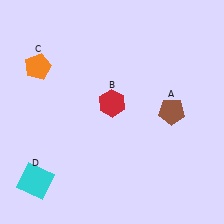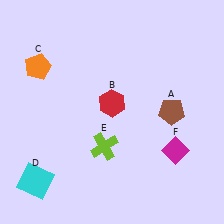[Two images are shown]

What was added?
A lime cross (E), a magenta diamond (F) were added in Image 2.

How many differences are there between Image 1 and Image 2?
There are 2 differences between the two images.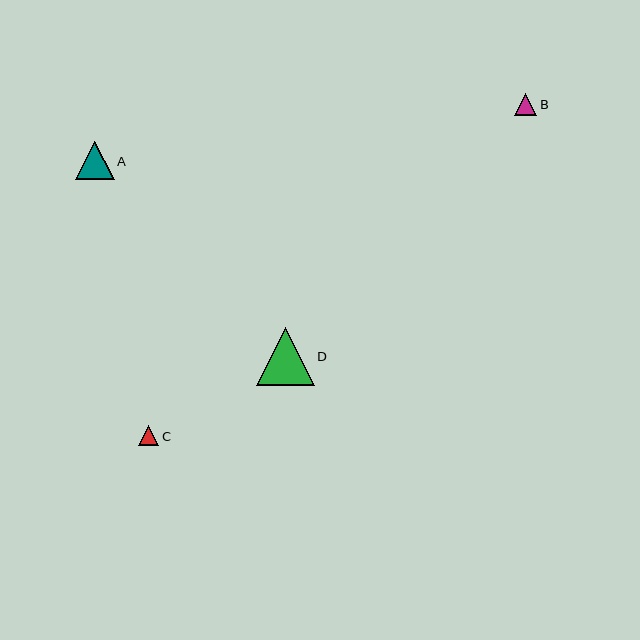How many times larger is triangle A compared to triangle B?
Triangle A is approximately 1.7 times the size of triangle B.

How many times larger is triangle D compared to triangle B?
Triangle D is approximately 2.6 times the size of triangle B.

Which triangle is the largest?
Triangle D is the largest with a size of approximately 58 pixels.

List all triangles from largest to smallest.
From largest to smallest: D, A, B, C.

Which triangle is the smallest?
Triangle C is the smallest with a size of approximately 21 pixels.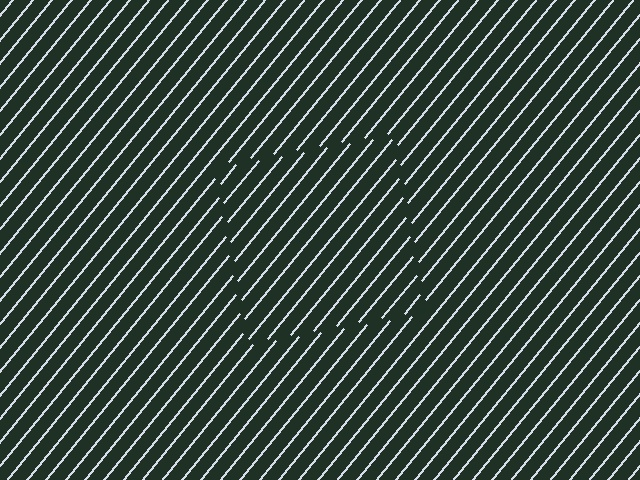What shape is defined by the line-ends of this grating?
An illusory square. The interior of the shape contains the same grating, shifted by half a period — the contour is defined by the phase discontinuity where line-ends from the inner and outer gratings abut.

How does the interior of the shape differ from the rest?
The interior of the shape contains the same grating, shifted by half a period — the contour is defined by the phase discontinuity where line-ends from the inner and outer gratings abut.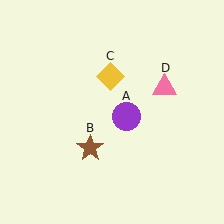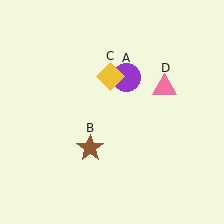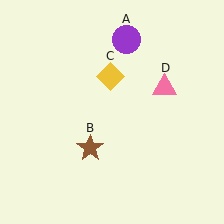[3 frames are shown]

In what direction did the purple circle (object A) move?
The purple circle (object A) moved up.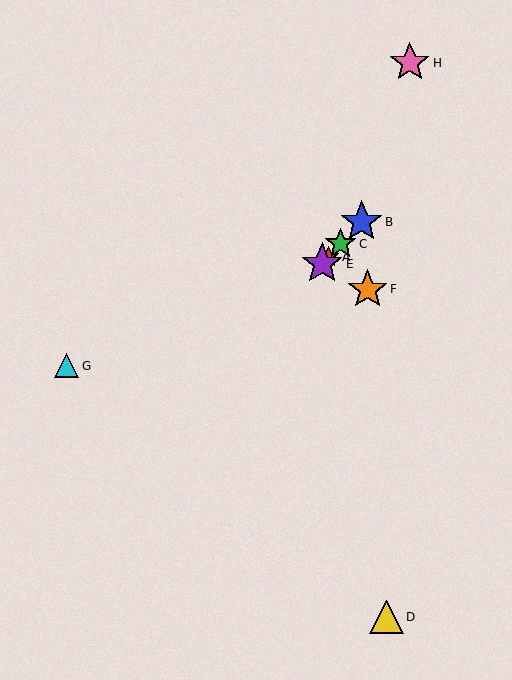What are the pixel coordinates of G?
Object G is at (66, 366).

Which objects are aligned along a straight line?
Objects A, B, C, E are aligned along a straight line.